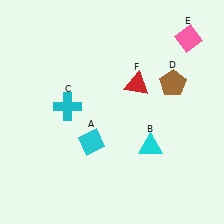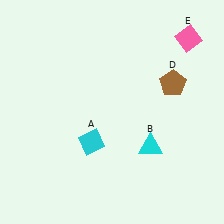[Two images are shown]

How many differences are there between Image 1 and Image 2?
There are 2 differences between the two images.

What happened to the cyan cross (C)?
The cyan cross (C) was removed in Image 2. It was in the top-left area of Image 1.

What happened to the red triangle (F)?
The red triangle (F) was removed in Image 2. It was in the top-right area of Image 1.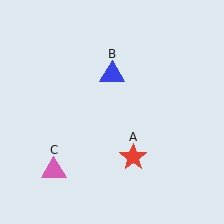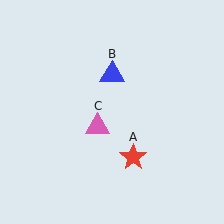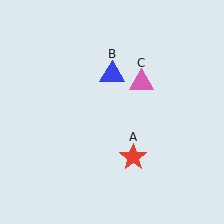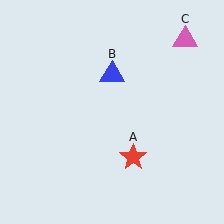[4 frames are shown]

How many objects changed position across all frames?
1 object changed position: pink triangle (object C).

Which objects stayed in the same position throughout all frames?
Red star (object A) and blue triangle (object B) remained stationary.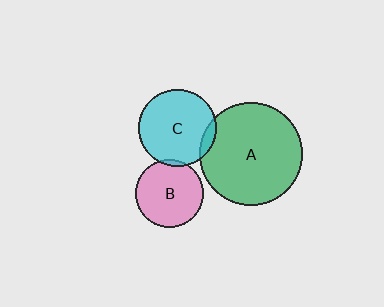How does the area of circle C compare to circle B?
Approximately 1.3 times.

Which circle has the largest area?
Circle A (green).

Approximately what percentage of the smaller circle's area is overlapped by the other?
Approximately 10%.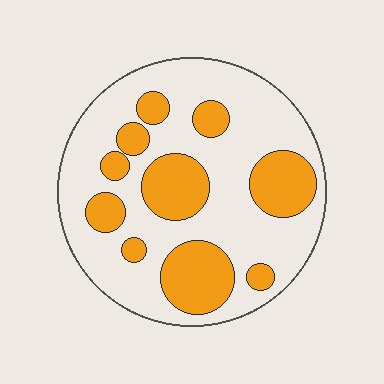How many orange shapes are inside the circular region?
10.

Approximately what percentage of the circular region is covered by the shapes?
Approximately 30%.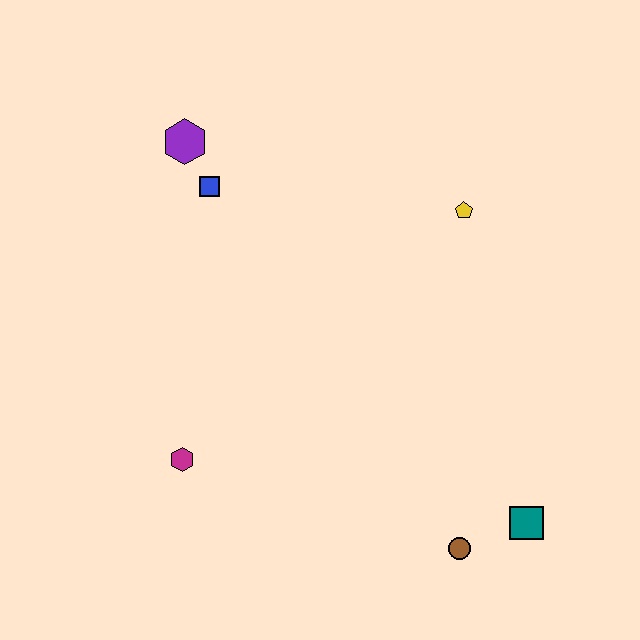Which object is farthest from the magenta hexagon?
The yellow pentagon is farthest from the magenta hexagon.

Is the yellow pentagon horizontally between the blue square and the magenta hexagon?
No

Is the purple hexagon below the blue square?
No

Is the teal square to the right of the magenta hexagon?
Yes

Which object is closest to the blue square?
The purple hexagon is closest to the blue square.